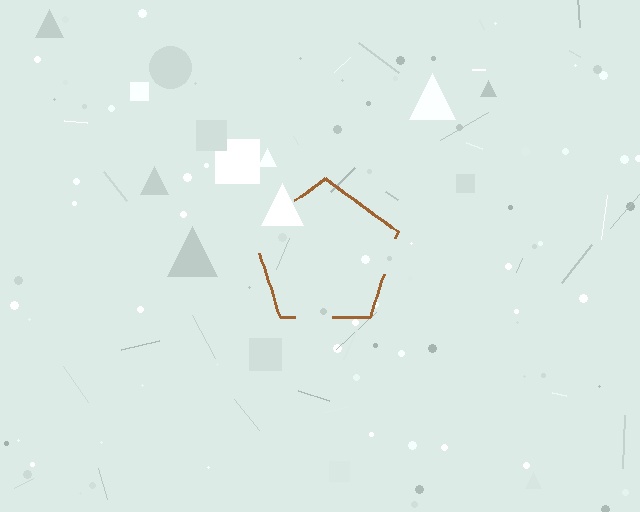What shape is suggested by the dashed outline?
The dashed outline suggests a pentagon.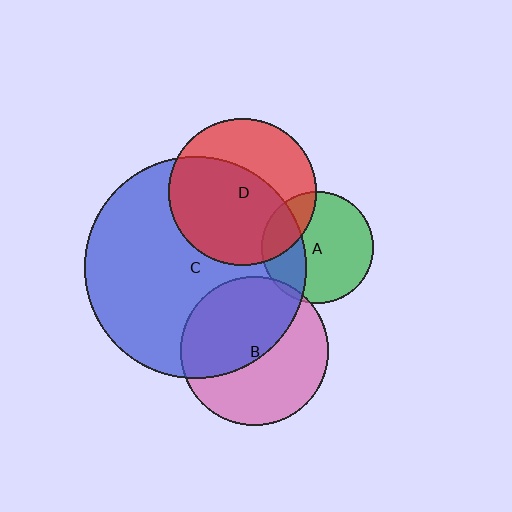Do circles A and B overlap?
Yes.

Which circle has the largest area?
Circle C (blue).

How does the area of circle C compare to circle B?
Approximately 2.2 times.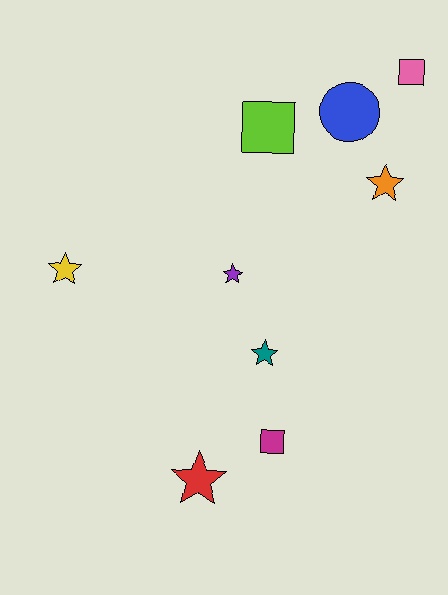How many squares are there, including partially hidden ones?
There are 3 squares.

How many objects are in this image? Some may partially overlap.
There are 9 objects.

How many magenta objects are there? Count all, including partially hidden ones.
There is 1 magenta object.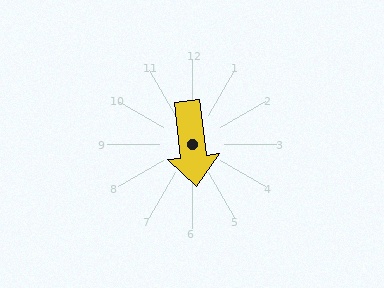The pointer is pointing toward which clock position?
Roughly 6 o'clock.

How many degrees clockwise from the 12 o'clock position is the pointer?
Approximately 173 degrees.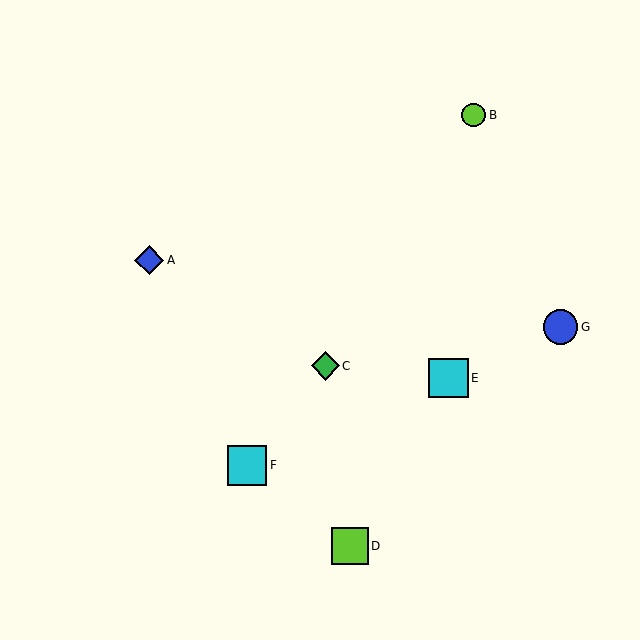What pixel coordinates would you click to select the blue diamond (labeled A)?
Click at (149, 260) to select the blue diamond A.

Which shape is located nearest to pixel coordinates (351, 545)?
The lime square (labeled D) at (350, 546) is nearest to that location.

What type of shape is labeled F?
Shape F is a cyan square.